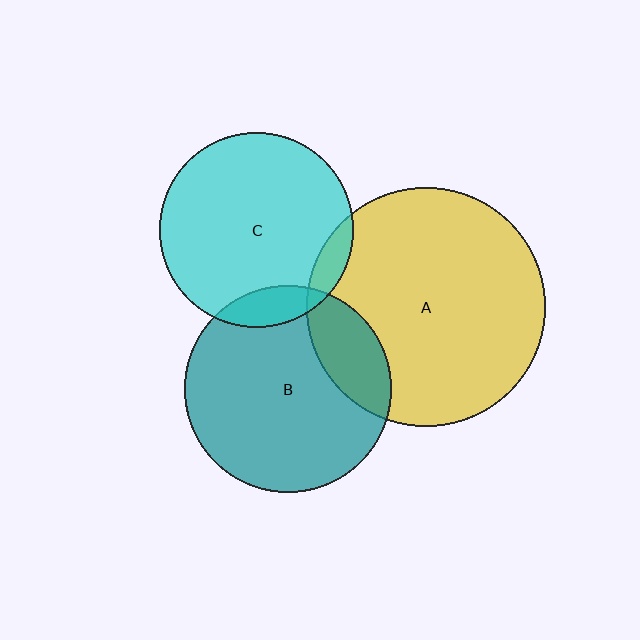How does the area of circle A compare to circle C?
Approximately 1.5 times.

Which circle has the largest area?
Circle A (yellow).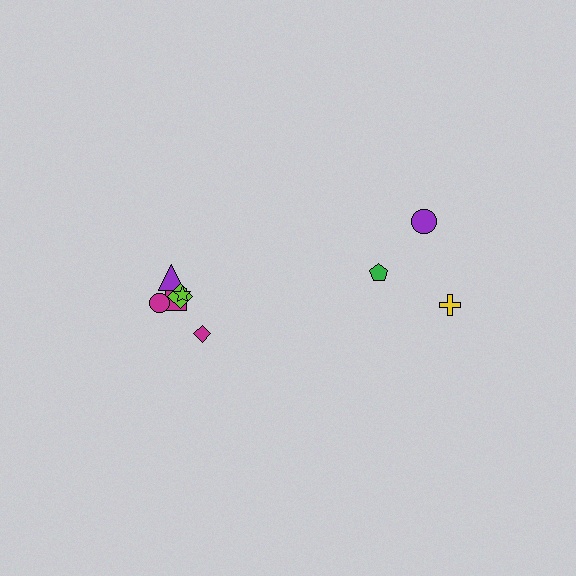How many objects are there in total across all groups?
There are 9 objects.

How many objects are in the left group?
There are 6 objects.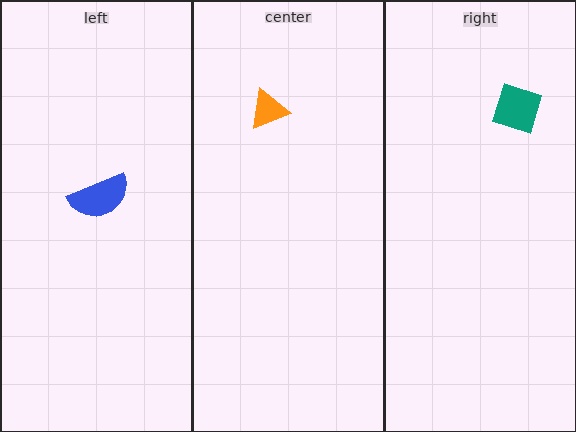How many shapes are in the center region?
1.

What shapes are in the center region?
The orange triangle.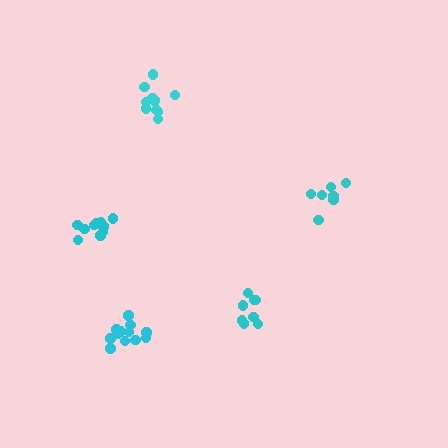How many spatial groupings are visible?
There are 5 spatial groupings.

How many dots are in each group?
Group 1: 10 dots, Group 2: 12 dots, Group 3: 8 dots, Group 4: 8 dots, Group 5: 10 dots (48 total).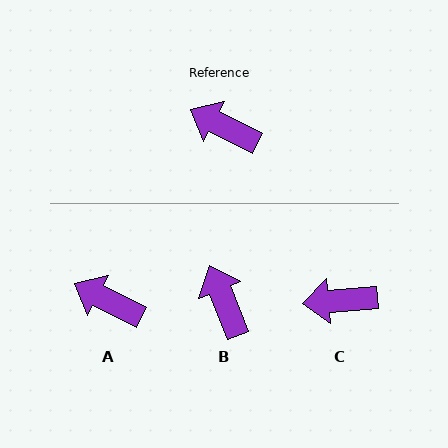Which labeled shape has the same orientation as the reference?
A.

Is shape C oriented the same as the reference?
No, it is off by about 31 degrees.